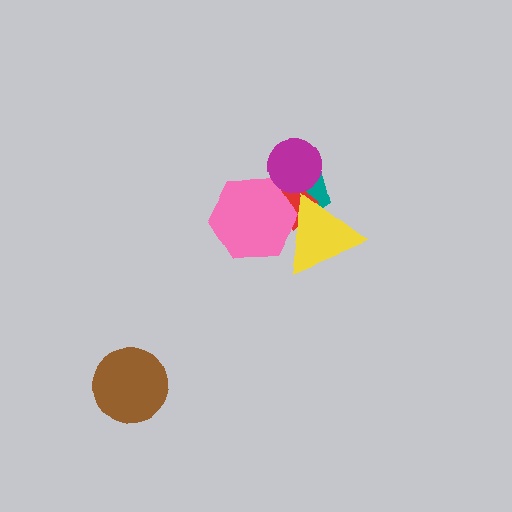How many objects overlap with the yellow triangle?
3 objects overlap with the yellow triangle.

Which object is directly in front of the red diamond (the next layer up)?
The pink hexagon is directly in front of the red diamond.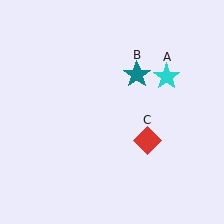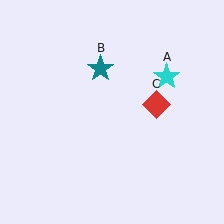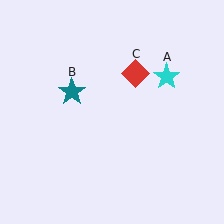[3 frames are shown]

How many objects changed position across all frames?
2 objects changed position: teal star (object B), red diamond (object C).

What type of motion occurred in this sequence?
The teal star (object B), red diamond (object C) rotated counterclockwise around the center of the scene.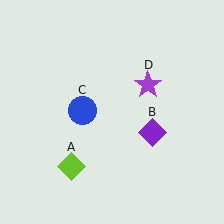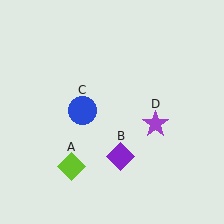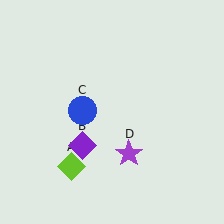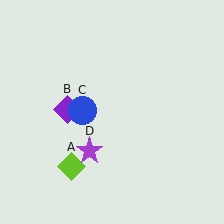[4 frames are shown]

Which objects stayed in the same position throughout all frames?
Lime diamond (object A) and blue circle (object C) remained stationary.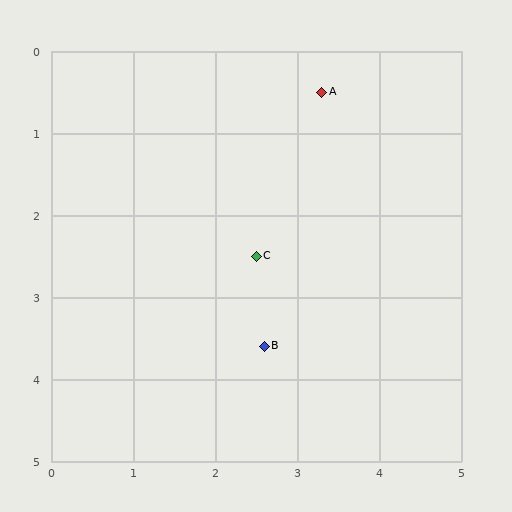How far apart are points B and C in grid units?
Points B and C are about 1.1 grid units apart.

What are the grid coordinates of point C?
Point C is at approximately (2.5, 2.5).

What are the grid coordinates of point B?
Point B is at approximately (2.6, 3.6).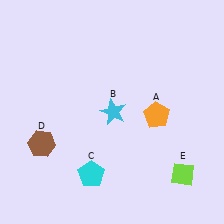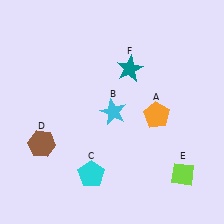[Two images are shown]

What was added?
A teal star (F) was added in Image 2.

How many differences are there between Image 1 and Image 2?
There is 1 difference between the two images.